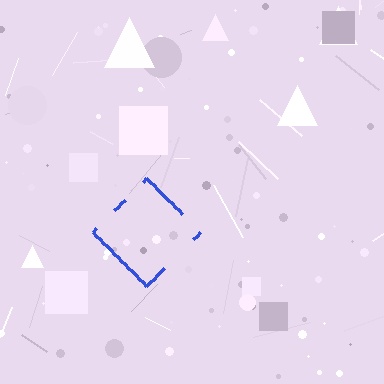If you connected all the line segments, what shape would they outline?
They would outline a diamond.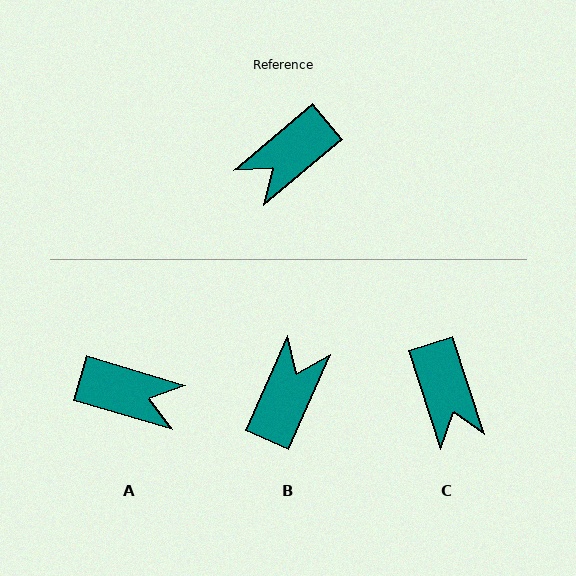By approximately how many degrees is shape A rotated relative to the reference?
Approximately 123 degrees counter-clockwise.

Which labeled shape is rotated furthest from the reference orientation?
B, about 154 degrees away.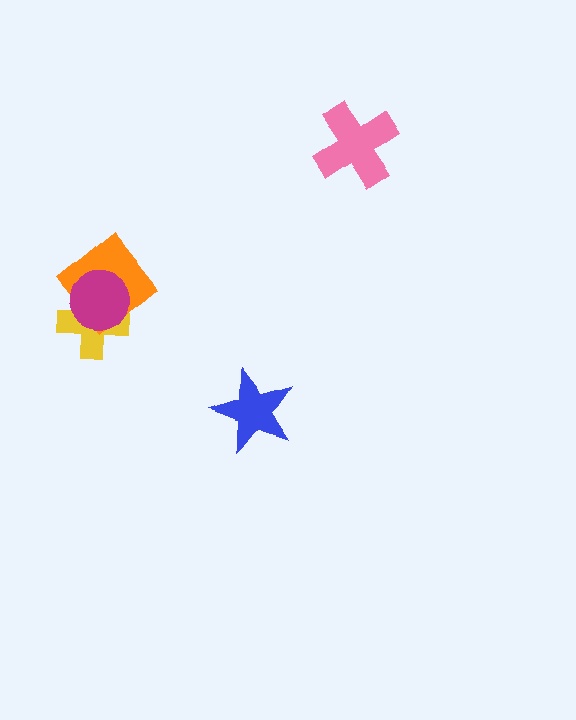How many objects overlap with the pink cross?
0 objects overlap with the pink cross.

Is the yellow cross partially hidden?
Yes, it is partially covered by another shape.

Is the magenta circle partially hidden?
No, no other shape covers it.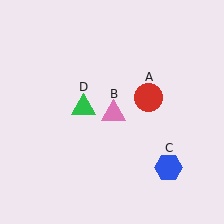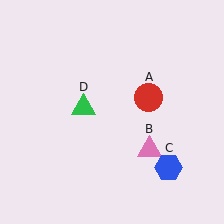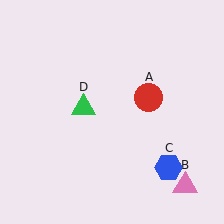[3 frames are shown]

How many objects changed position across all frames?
1 object changed position: pink triangle (object B).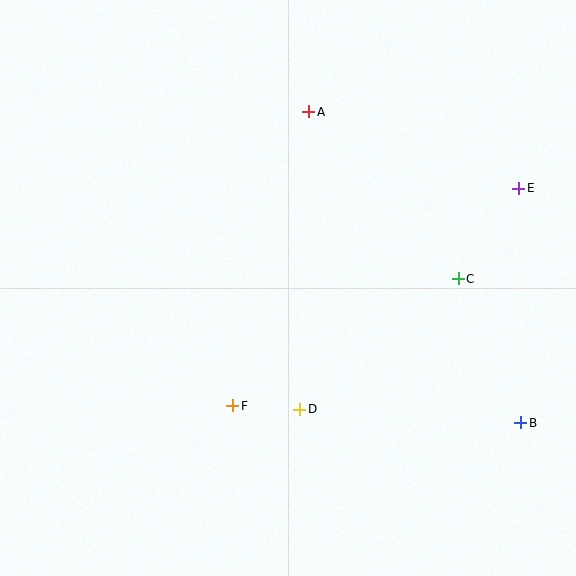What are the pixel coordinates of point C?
Point C is at (458, 279).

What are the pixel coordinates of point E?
Point E is at (519, 188).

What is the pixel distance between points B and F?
The distance between B and F is 288 pixels.